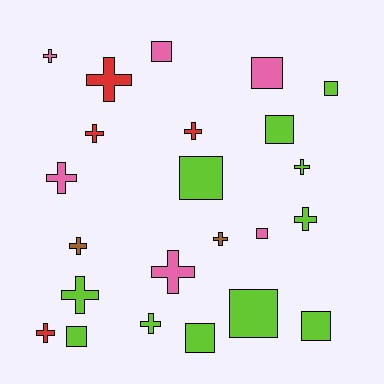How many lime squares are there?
There are 7 lime squares.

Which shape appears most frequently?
Cross, with 13 objects.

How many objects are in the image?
There are 23 objects.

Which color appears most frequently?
Lime, with 11 objects.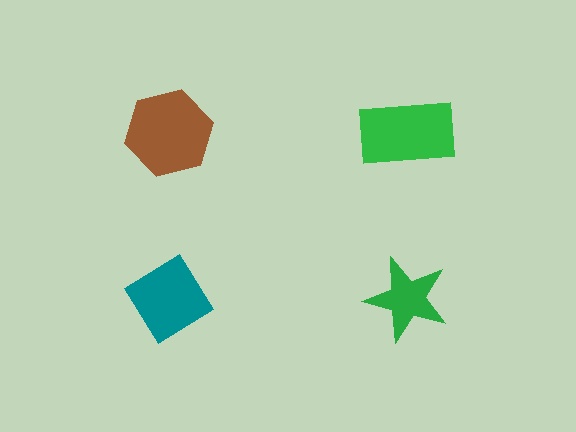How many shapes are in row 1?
2 shapes.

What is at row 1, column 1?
A brown hexagon.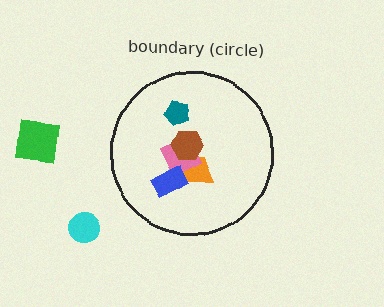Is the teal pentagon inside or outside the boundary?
Inside.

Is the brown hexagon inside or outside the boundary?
Inside.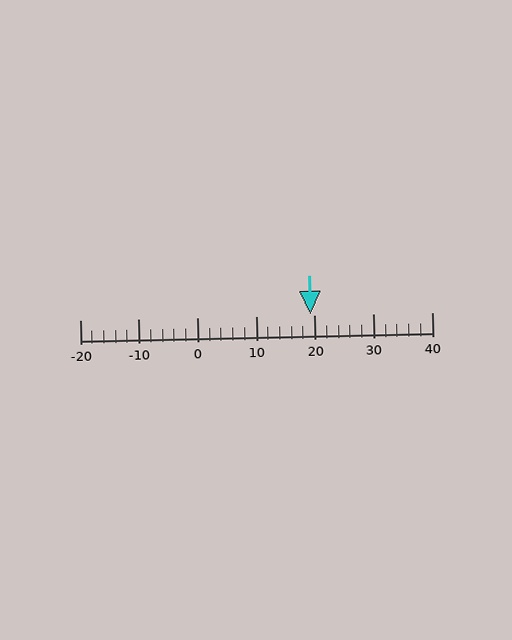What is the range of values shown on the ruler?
The ruler shows values from -20 to 40.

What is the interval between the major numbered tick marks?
The major tick marks are spaced 10 units apart.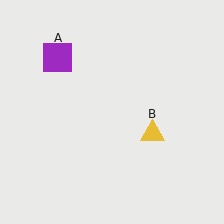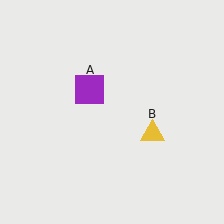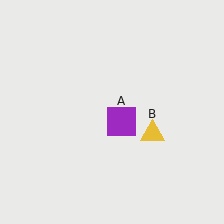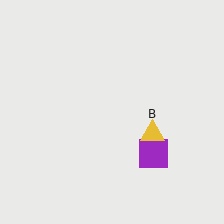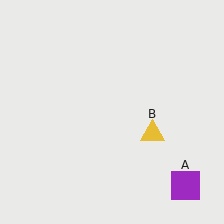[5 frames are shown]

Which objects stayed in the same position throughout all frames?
Yellow triangle (object B) remained stationary.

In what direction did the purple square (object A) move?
The purple square (object A) moved down and to the right.